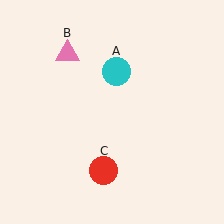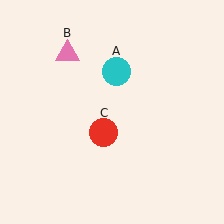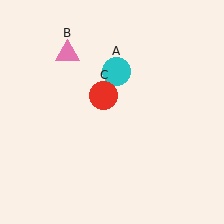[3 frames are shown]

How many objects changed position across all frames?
1 object changed position: red circle (object C).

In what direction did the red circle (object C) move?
The red circle (object C) moved up.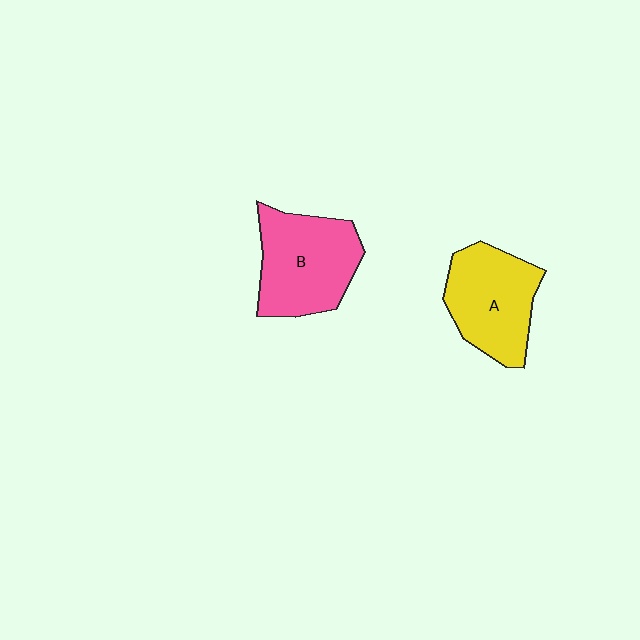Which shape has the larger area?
Shape B (pink).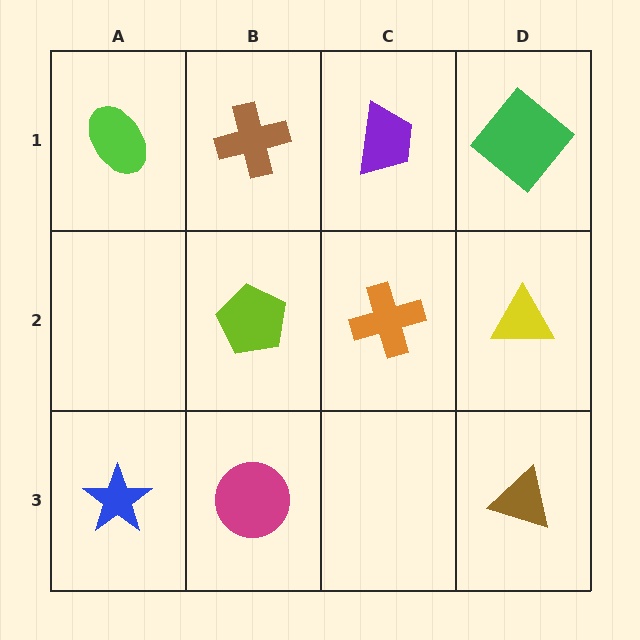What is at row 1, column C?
A purple trapezoid.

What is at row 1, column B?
A brown cross.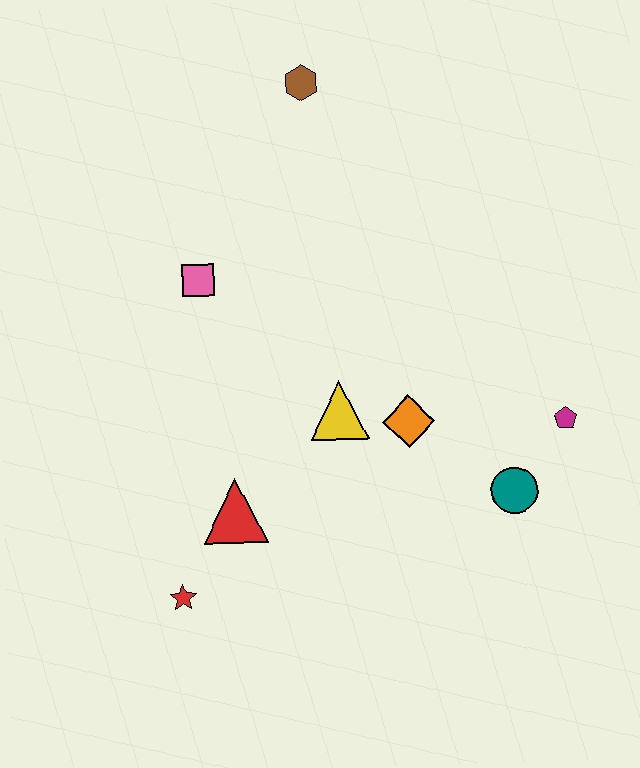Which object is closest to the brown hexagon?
The pink square is closest to the brown hexagon.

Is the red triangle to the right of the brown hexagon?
No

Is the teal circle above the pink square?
No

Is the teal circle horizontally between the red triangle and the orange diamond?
No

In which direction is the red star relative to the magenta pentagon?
The red star is to the left of the magenta pentagon.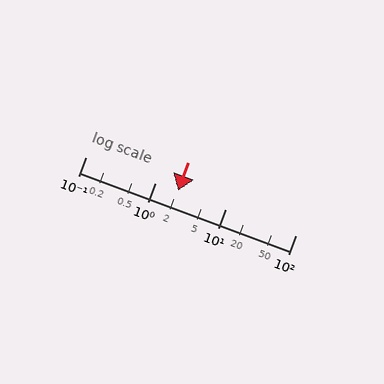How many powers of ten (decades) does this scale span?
The scale spans 3 decades, from 0.1 to 100.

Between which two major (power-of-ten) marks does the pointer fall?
The pointer is between 1 and 10.